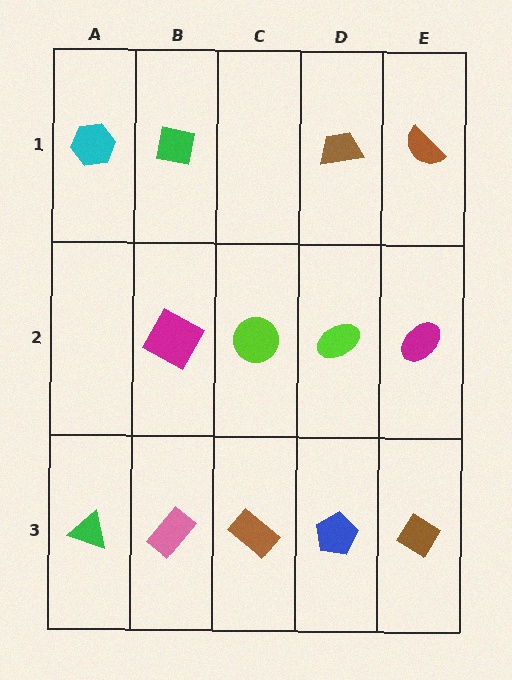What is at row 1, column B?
A green square.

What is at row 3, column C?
A brown rectangle.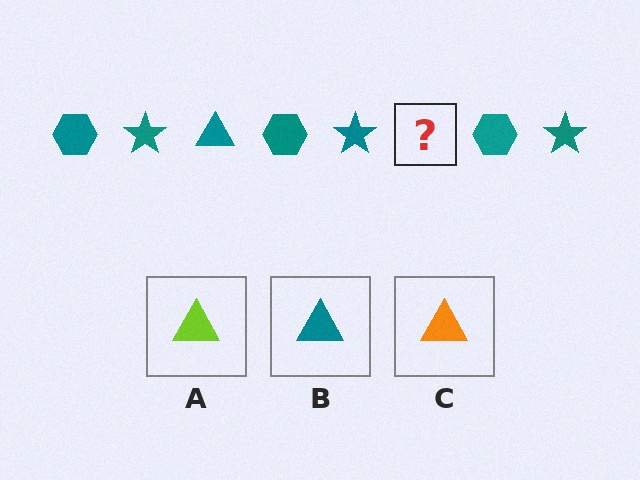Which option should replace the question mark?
Option B.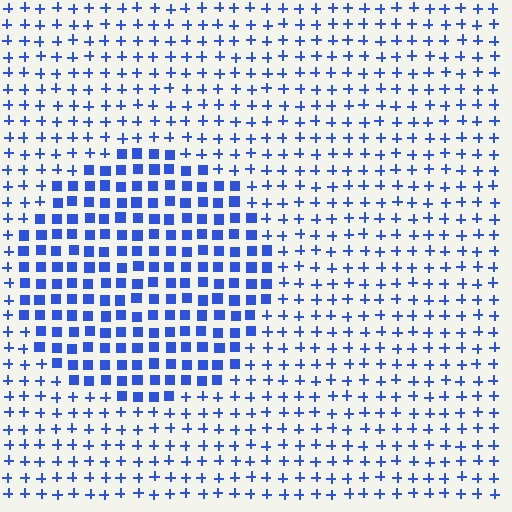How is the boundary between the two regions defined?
The boundary is defined by a change in element shape: squares inside vs. plus signs outside. All elements share the same color and spacing.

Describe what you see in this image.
The image is filled with small blue elements arranged in a uniform grid. A circle-shaped region contains squares, while the surrounding area contains plus signs. The boundary is defined purely by the change in element shape.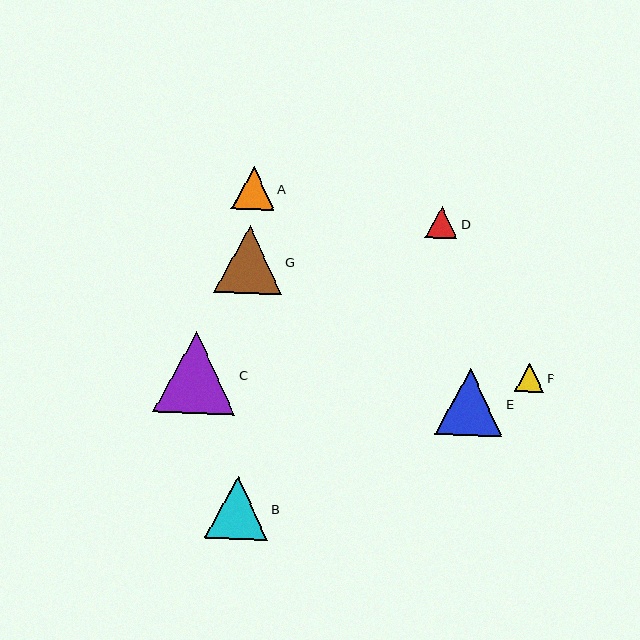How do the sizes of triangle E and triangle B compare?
Triangle E and triangle B are approximately the same size.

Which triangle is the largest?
Triangle C is the largest with a size of approximately 82 pixels.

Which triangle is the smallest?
Triangle F is the smallest with a size of approximately 29 pixels.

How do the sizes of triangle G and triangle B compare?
Triangle G and triangle B are approximately the same size.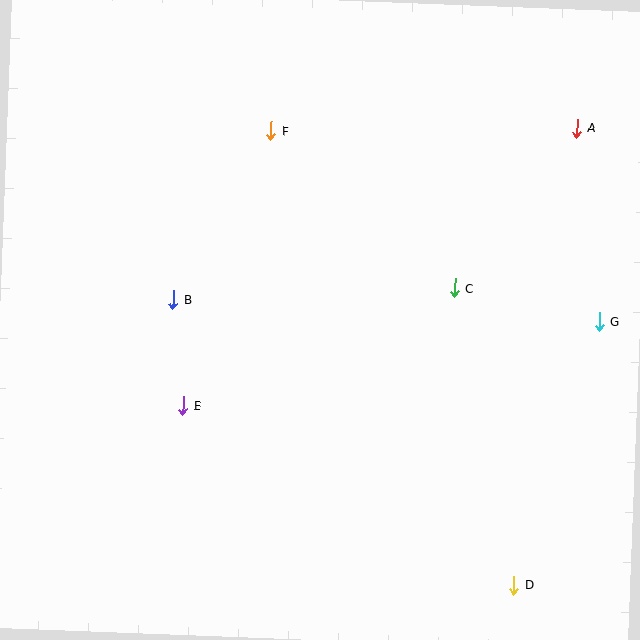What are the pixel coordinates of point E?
Point E is at (183, 406).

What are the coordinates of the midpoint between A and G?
The midpoint between A and G is at (588, 225).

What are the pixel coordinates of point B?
Point B is at (173, 300).